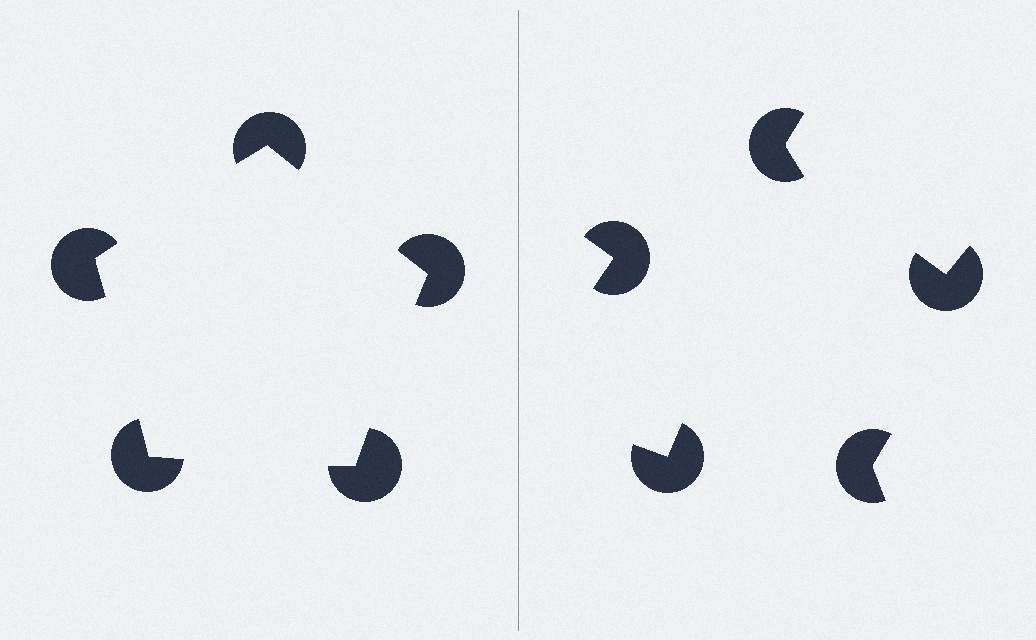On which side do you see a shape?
An illusory pentagon appears on the left side. On the right side the wedge cuts are rotated, so no coherent shape forms.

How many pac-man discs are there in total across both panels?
10 — 5 on each side.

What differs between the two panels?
The pac-man discs are positioned identically on both sides; only the wedge orientations differ. On the left they align to a pentagon; on the right they are misaligned.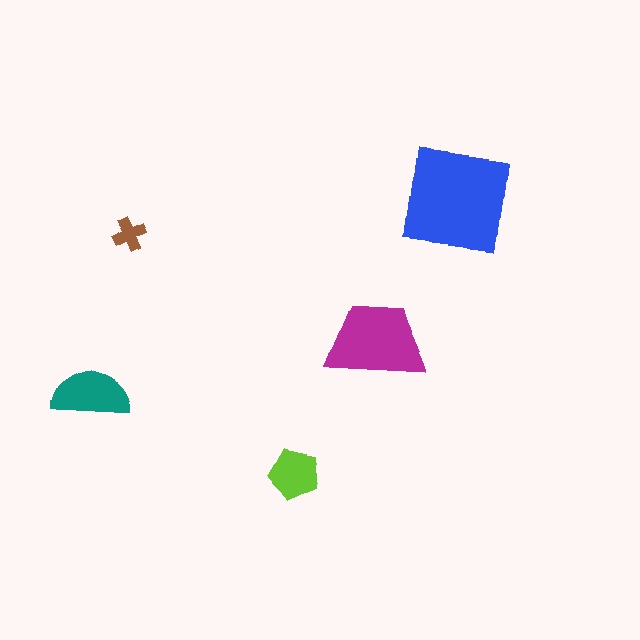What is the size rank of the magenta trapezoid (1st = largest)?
2nd.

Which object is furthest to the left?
The teal semicircle is leftmost.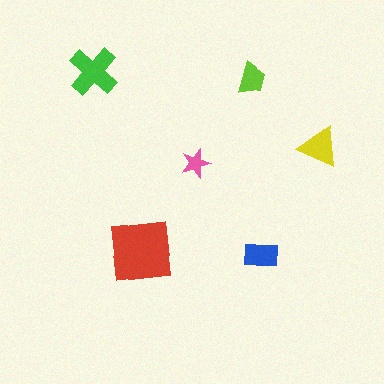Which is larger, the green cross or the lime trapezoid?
The green cross.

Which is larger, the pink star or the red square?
The red square.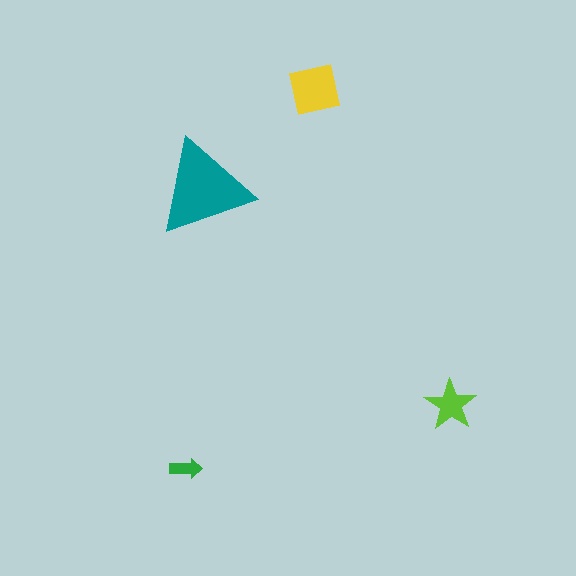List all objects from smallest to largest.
The green arrow, the lime star, the yellow square, the teal triangle.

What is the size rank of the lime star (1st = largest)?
3rd.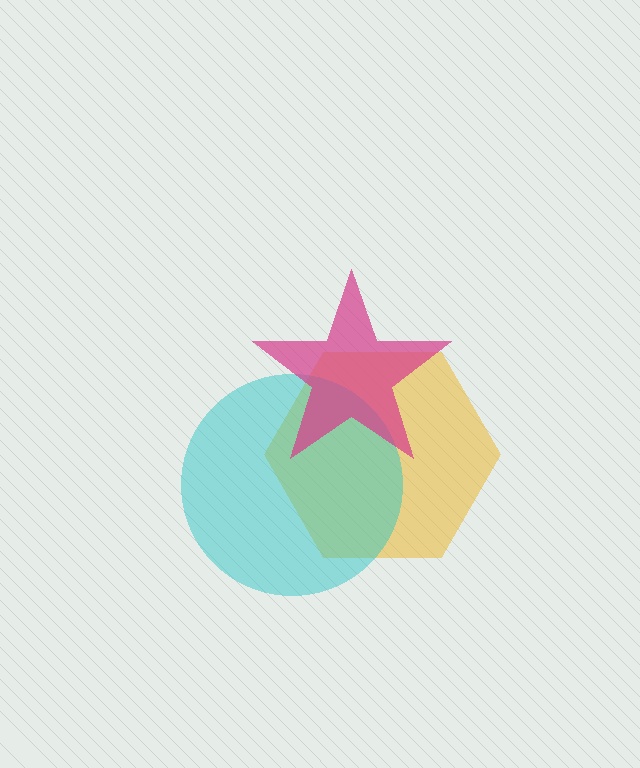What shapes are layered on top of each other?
The layered shapes are: a yellow hexagon, a cyan circle, a magenta star.